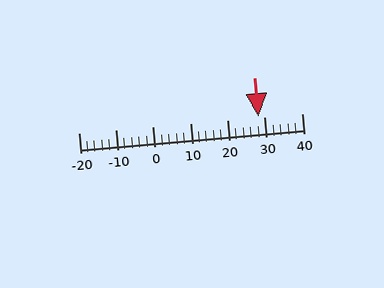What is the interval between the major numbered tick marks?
The major tick marks are spaced 10 units apart.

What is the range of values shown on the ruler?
The ruler shows values from -20 to 40.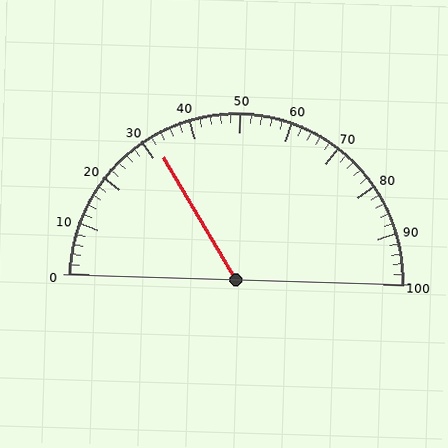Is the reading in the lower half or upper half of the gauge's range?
The reading is in the lower half of the range (0 to 100).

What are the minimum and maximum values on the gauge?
The gauge ranges from 0 to 100.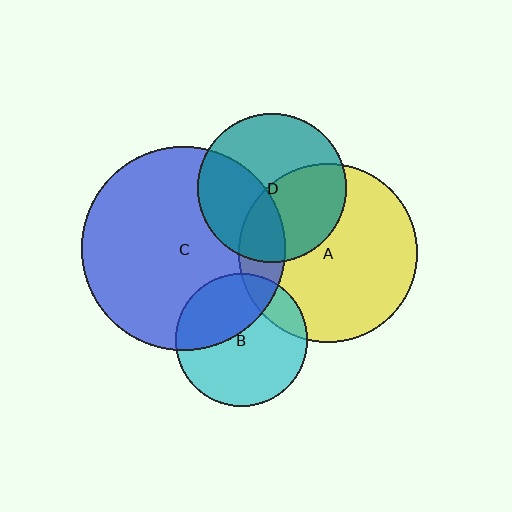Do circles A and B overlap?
Yes.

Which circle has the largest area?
Circle C (blue).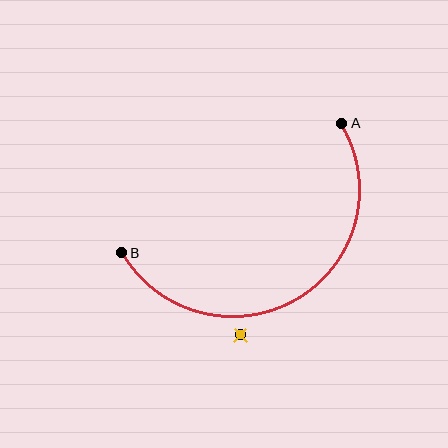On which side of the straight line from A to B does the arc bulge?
The arc bulges below the straight line connecting A and B.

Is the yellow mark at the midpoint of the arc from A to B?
No — the yellow mark does not lie on the arc at all. It sits slightly outside the curve.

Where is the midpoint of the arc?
The arc midpoint is the point on the curve farthest from the straight line joining A and B. It sits below that line.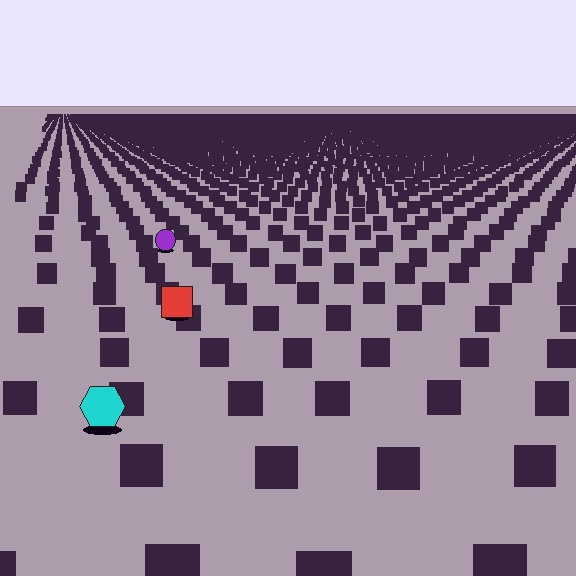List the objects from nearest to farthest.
From nearest to farthest: the cyan hexagon, the red square, the purple circle.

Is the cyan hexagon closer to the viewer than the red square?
Yes. The cyan hexagon is closer — you can tell from the texture gradient: the ground texture is coarser near it.